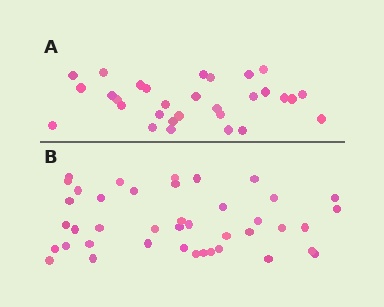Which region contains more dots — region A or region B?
Region B (the bottom region) has more dots.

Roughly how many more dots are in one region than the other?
Region B has roughly 12 or so more dots than region A.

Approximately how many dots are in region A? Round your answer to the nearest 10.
About 30 dots.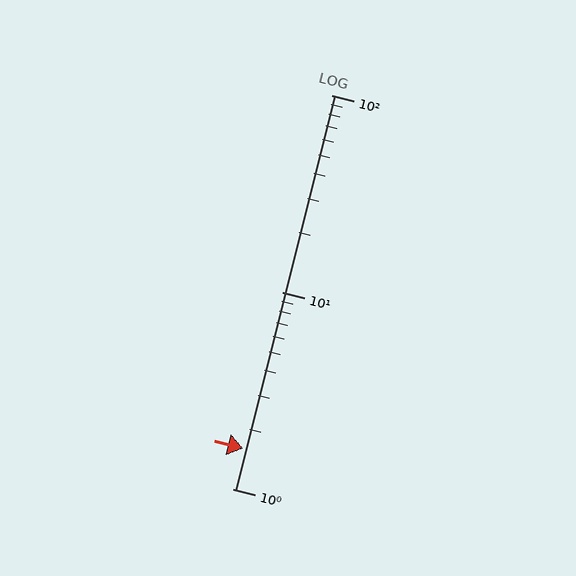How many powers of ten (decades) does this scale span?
The scale spans 2 decades, from 1 to 100.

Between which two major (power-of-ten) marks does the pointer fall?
The pointer is between 1 and 10.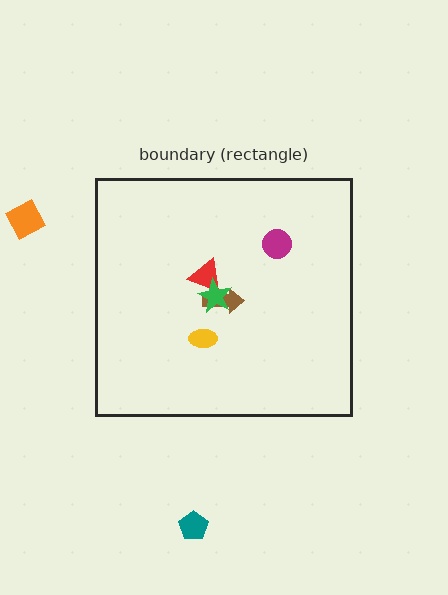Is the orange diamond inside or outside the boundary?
Outside.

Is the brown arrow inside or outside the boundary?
Inside.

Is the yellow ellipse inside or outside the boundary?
Inside.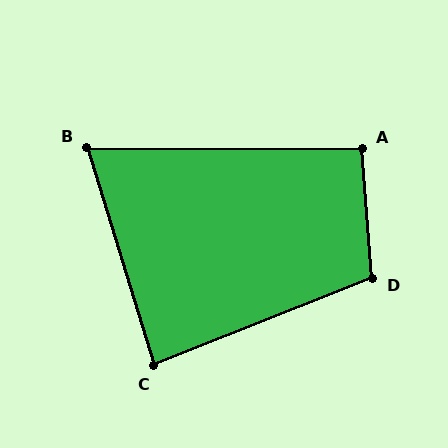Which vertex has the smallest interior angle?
B, at approximately 73 degrees.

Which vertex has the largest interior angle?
D, at approximately 107 degrees.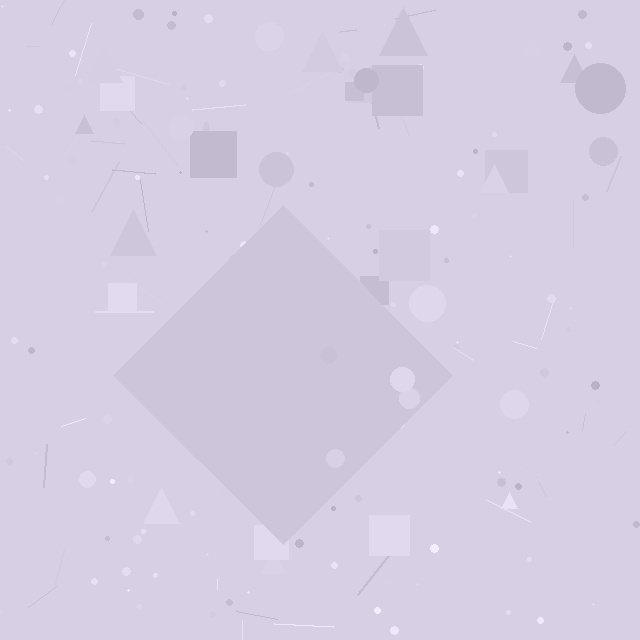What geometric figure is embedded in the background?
A diamond is embedded in the background.